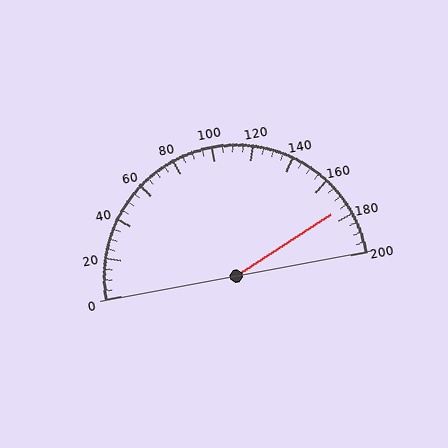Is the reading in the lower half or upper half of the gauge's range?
The reading is in the upper half of the range (0 to 200).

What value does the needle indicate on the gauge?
The needle indicates approximately 175.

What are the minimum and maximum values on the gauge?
The gauge ranges from 0 to 200.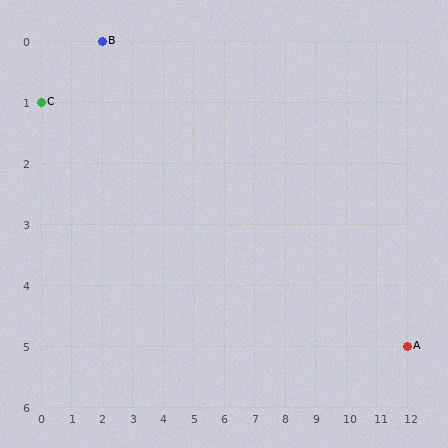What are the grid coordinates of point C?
Point C is at grid coordinates (0, 1).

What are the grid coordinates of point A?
Point A is at grid coordinates (12, 5).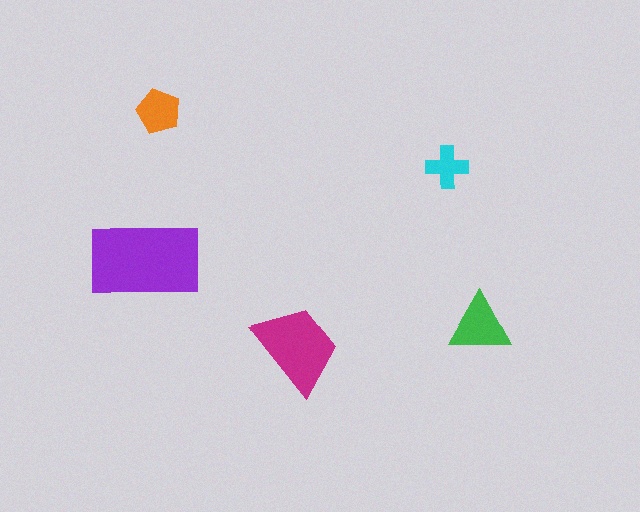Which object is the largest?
The purple rectangle.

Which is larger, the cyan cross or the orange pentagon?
The orange pentagon.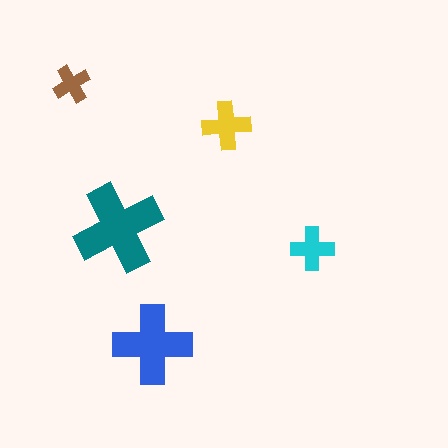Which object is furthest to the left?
The brown cross is leftmost.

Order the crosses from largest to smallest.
the teal one, the blue one, the yellow one, the cyan one, the brown one.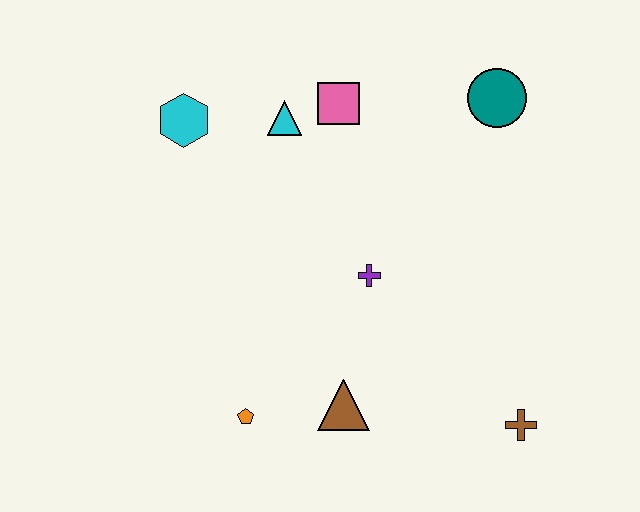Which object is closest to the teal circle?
The pink square is closest to the teal circle.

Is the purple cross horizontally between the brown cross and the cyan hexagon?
Yes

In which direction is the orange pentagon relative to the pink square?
The orange pentagon is below the pink square.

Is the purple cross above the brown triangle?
Yes